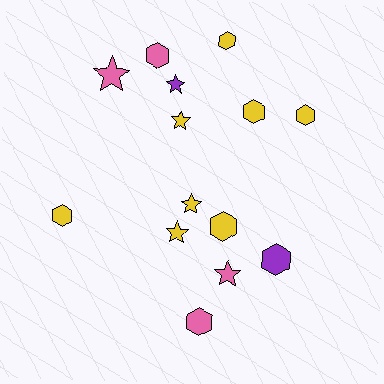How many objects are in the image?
There are 14 objects.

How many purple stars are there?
There is 1 purple star.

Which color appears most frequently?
Yellow, with 8 objects.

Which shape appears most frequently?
Hexagon, with 8 objects.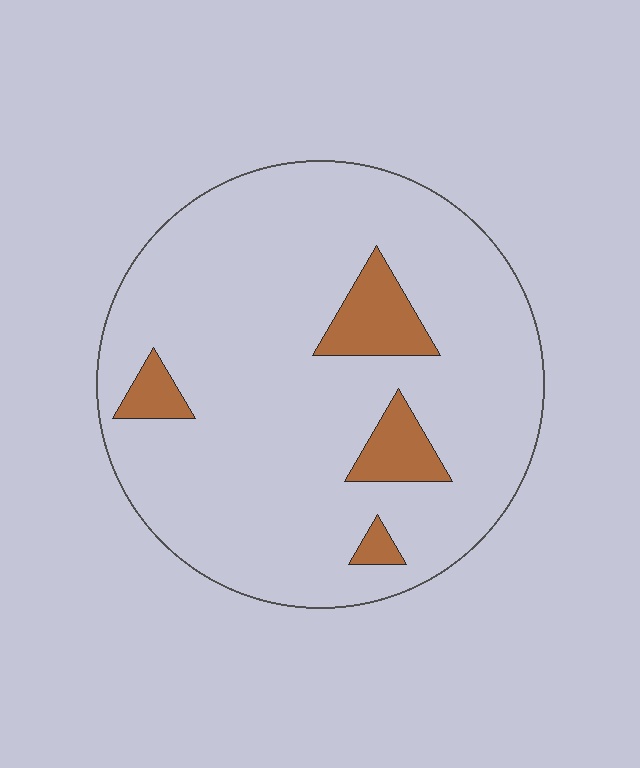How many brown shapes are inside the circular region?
4.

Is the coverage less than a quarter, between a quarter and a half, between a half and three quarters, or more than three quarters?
Less than a quarter.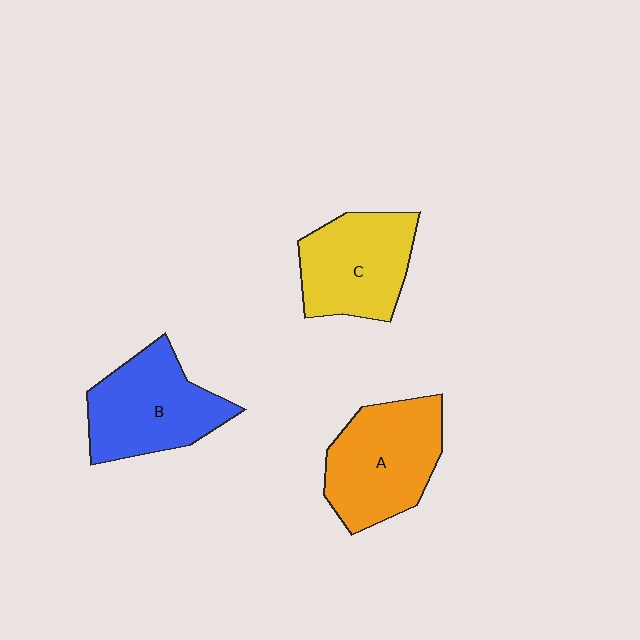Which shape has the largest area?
Shape A (orange).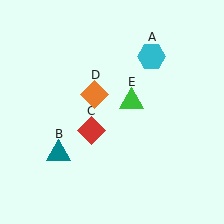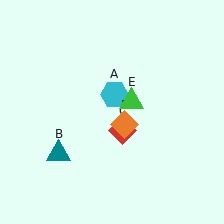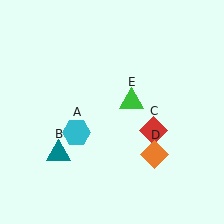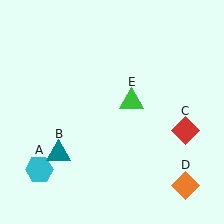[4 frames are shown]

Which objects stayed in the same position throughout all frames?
Teal triangle (object B) and green triangle (object E) remained stationary.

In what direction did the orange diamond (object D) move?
The orange diamond (object D) moved down and to the right.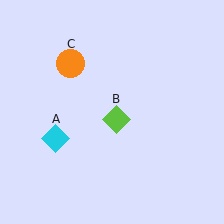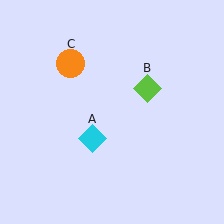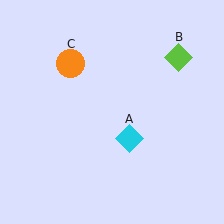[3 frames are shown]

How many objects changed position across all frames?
2 objects changed position: cyan diamond (object A), lime diamond (object B).